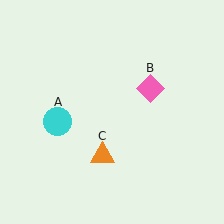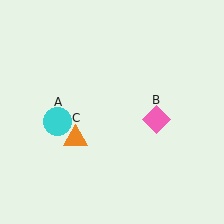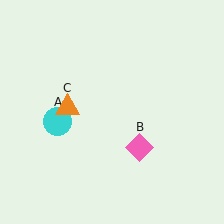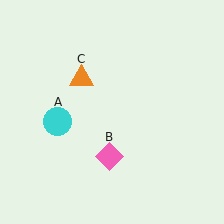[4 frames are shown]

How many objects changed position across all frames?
2 objects changed position: pink diamond (object B), orange triangle (object C).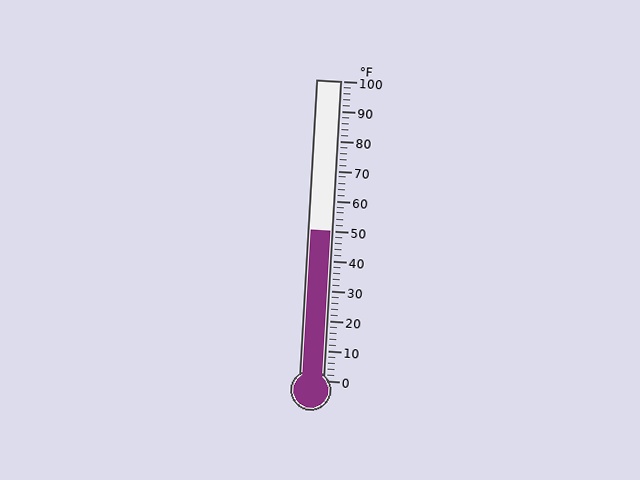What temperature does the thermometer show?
The thermometer shows approximately 50°F.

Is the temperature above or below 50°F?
The temperature is at 50°F.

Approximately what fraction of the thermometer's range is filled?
The thermometer is filled to approximately 50% of its range.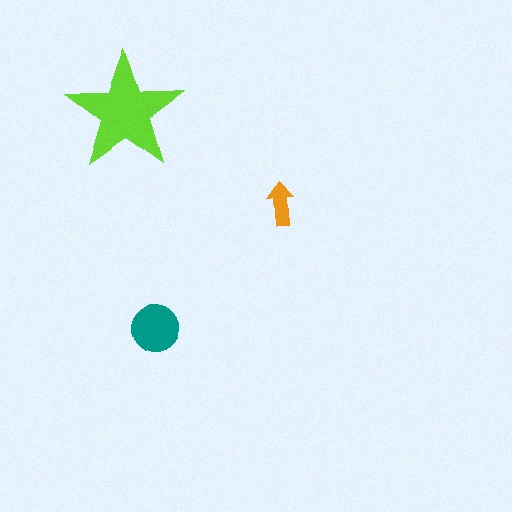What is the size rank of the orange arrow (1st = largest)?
3rd.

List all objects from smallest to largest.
The orange arrow, the teal circle, the lime star.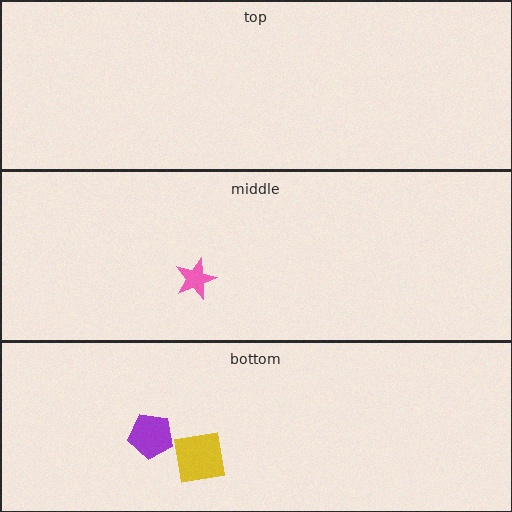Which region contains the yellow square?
The bottom region.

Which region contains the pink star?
The middle region.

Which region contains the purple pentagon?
The bottom region.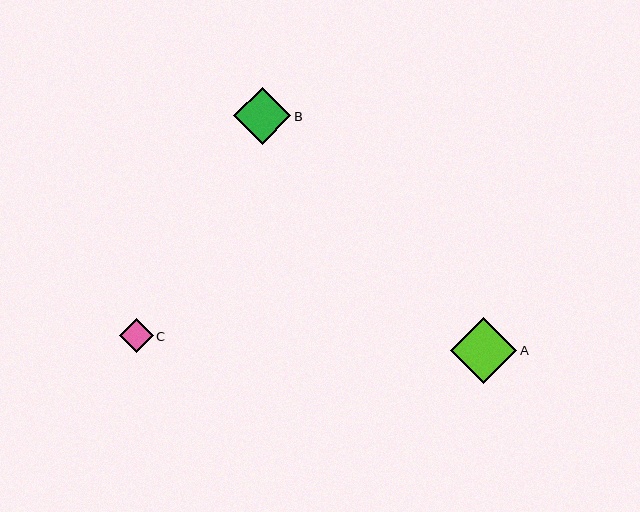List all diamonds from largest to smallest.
From largest to smallest: A, B, C.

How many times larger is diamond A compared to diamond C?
Diamond A is approximately 2.0 times the size of diamond C.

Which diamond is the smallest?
Diamond C is the smallest with a size of approximately 33 pixels.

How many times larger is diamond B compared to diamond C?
Diamond B is approximately 1.7 times the size of diamond C.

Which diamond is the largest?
Diamond A is the largest with a size of approximately 66 pixels.